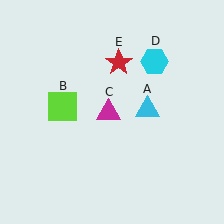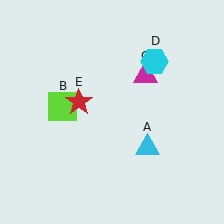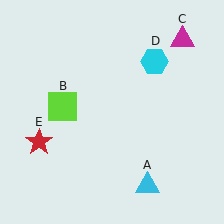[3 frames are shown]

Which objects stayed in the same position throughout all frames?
Lime square (object B) and cyan hexagon (object D) remained stationary.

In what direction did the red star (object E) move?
The red star (object E) moved down and to the left.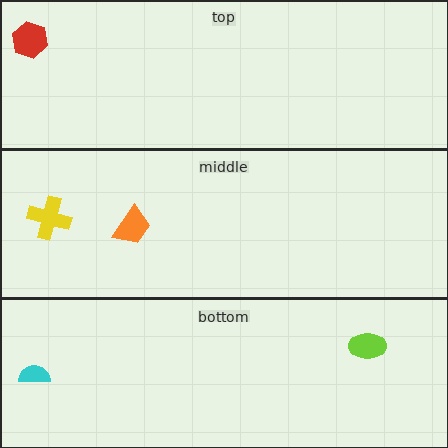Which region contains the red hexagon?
The top region.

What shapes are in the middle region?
The yellow cross, the orange trapezoid.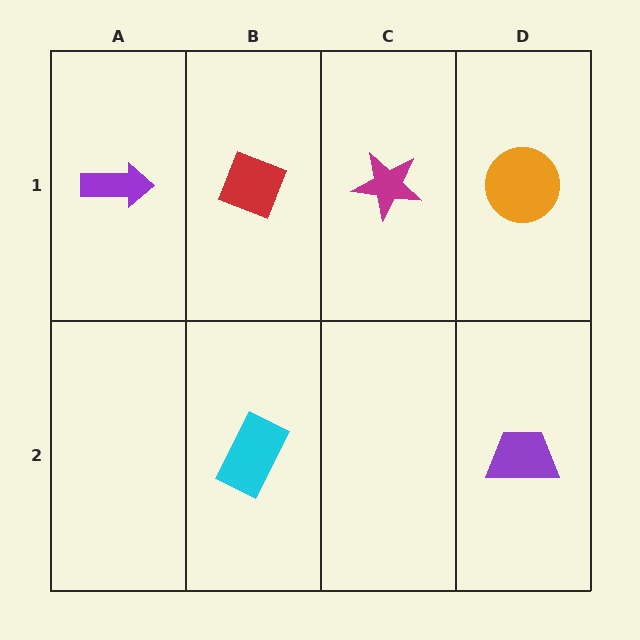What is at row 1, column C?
A magenta star.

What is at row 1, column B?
A red diamond.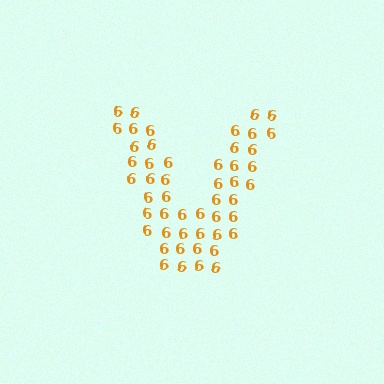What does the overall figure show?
The overall figure shows the letter V.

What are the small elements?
The small elements are digit 6's.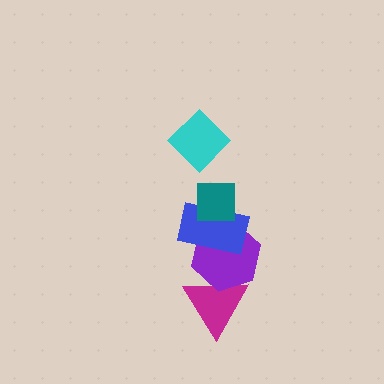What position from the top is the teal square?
The teal square is 2nd from the top.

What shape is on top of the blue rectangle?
The teal square is on top of the blue rectangle.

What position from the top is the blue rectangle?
The blue rectangle is 3rd from the top.